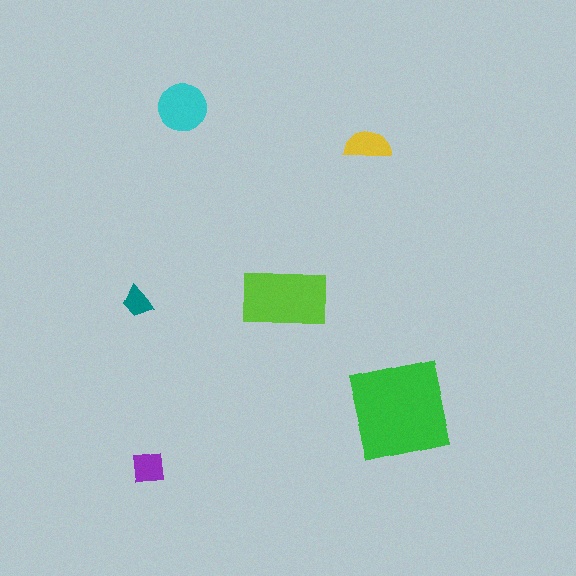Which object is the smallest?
The teal trapezoid.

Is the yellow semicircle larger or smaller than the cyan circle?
Smaller.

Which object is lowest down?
The purple square is bottommost.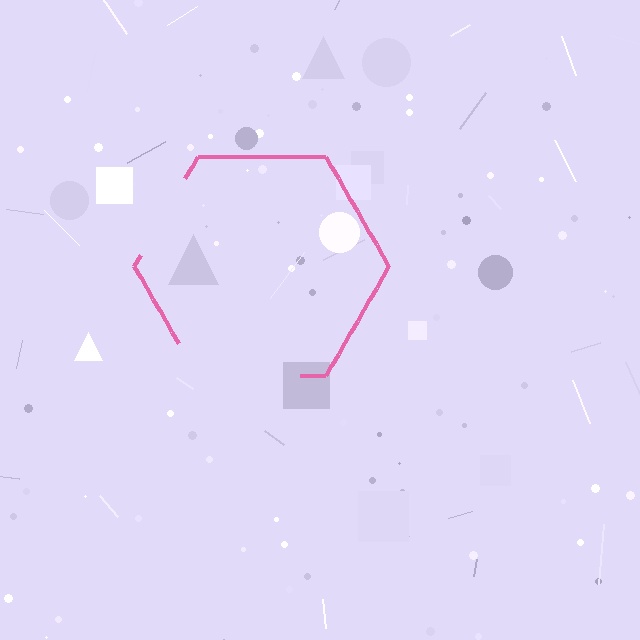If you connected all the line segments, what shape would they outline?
They would outline a hexagon.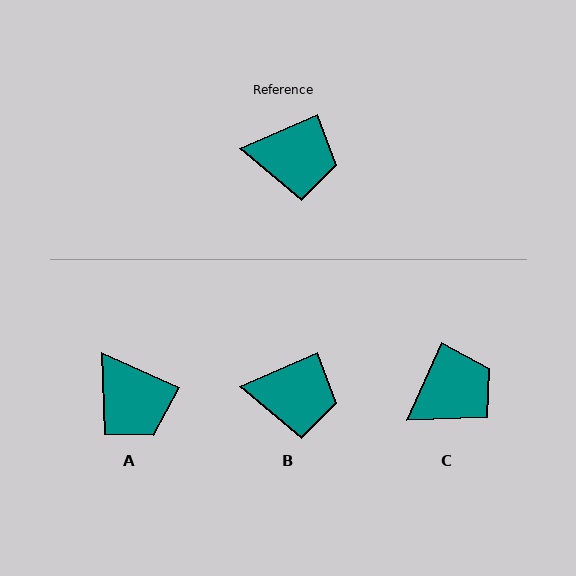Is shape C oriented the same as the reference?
No, it is off by about 42 degrees.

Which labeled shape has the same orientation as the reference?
B.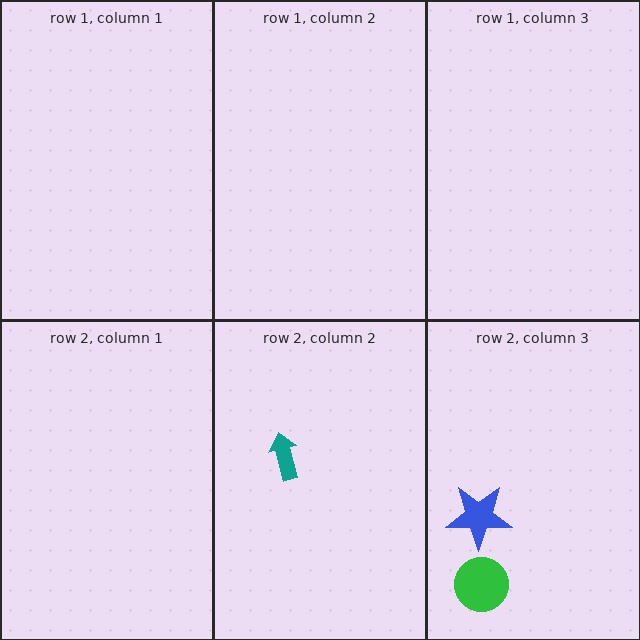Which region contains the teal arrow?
The row 2, column 2 region.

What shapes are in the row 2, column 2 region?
The teal arrow.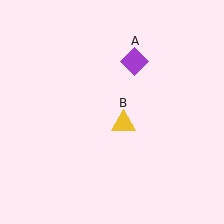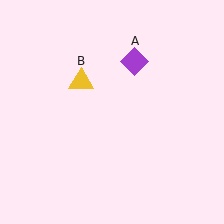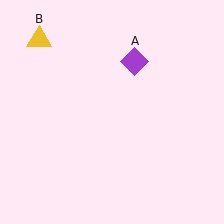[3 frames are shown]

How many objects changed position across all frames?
1 object changed position: yellow triangle (object B).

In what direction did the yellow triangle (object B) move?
The yellow triangle (object B) moved up and to the left.